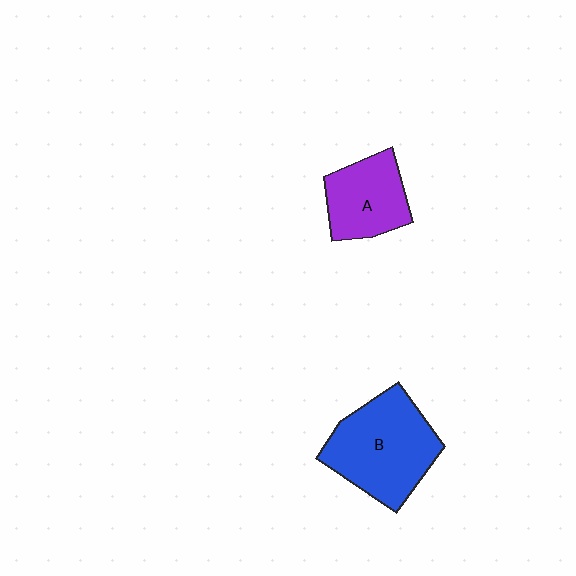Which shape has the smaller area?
Shape A (purple).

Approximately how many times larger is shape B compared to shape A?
Approximately 1.5 times.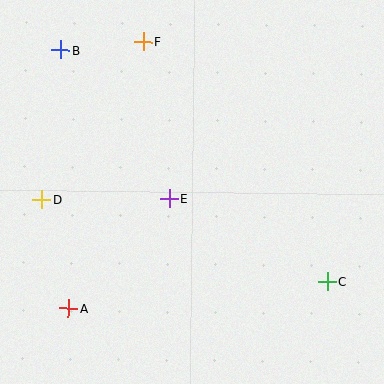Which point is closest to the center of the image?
Point E at (169, 199) is closest to the center.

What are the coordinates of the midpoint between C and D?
The midpoint between C and D is at (184, 241).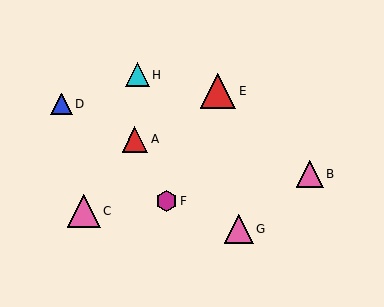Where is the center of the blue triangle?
The center of the blue triangle is at (61, 104).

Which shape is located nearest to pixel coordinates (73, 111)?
The blue triangle (labeled D) at (61, 104) is nearest to that location.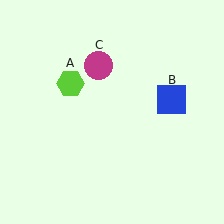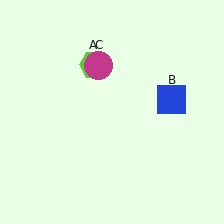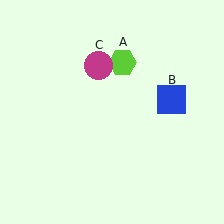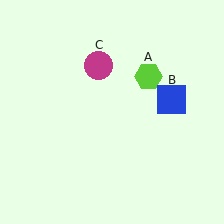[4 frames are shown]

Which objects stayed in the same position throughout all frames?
Blue square (object B) and magenta circle (object C) remained stationary.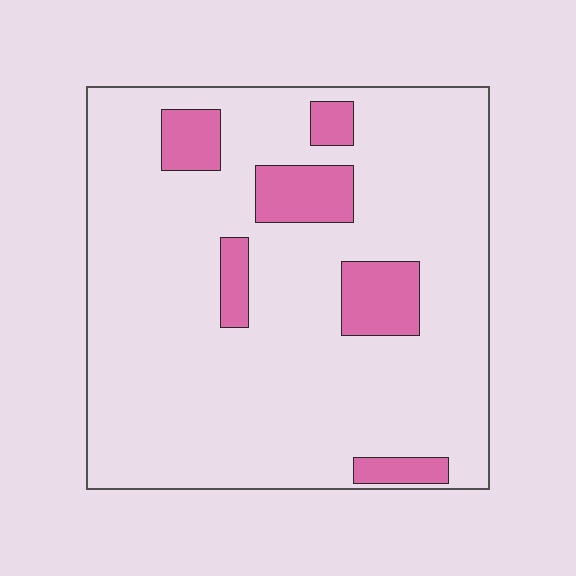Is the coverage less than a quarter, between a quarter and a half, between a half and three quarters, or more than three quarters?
Less than a quarter.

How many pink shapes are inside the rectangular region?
6.